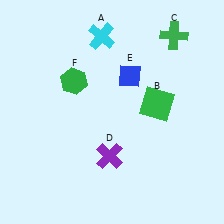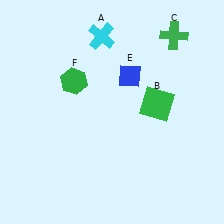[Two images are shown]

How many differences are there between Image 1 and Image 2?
There is 1 difference between the two images.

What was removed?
The purple cross (D) was removed in Image 2.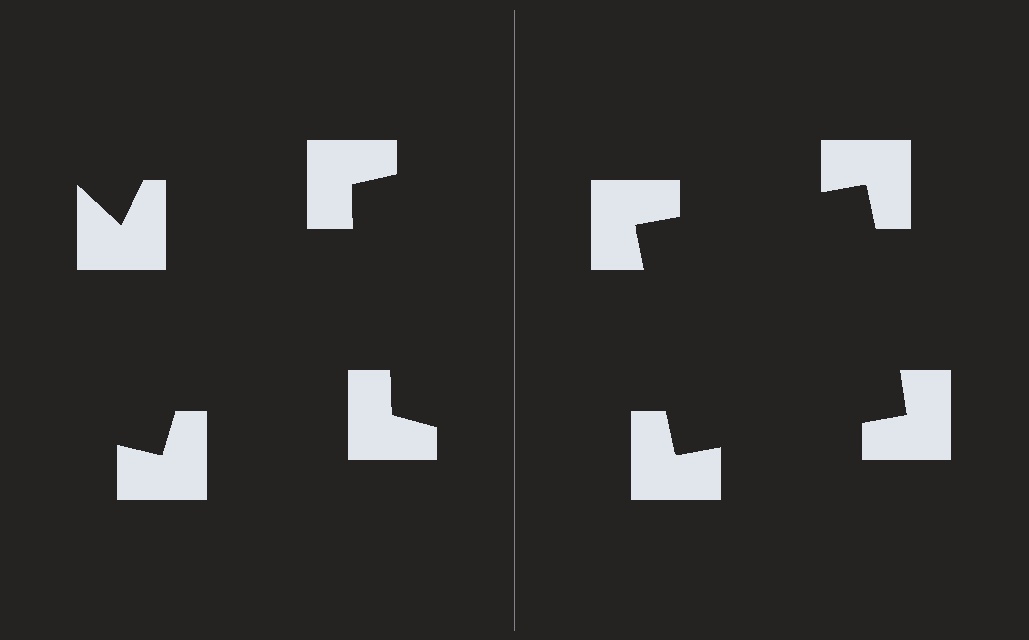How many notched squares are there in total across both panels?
8 — 4 on each side.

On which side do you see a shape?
An illusory square appears on the right side. On the left side the wedge cuts are rotated, so no coherent shape forms.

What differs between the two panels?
The notched squares are positioned identically on both sides; only the wedge orientations differ. On the right they align to a square; on the left they are misaligned.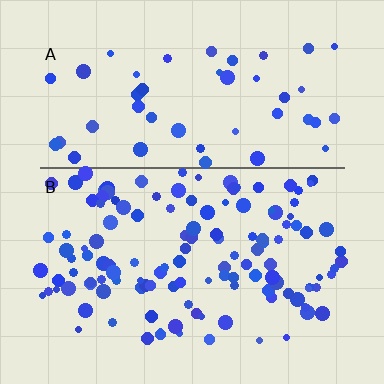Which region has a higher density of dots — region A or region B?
B (the bottom).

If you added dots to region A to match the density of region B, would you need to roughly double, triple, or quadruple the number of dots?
Approximately triple.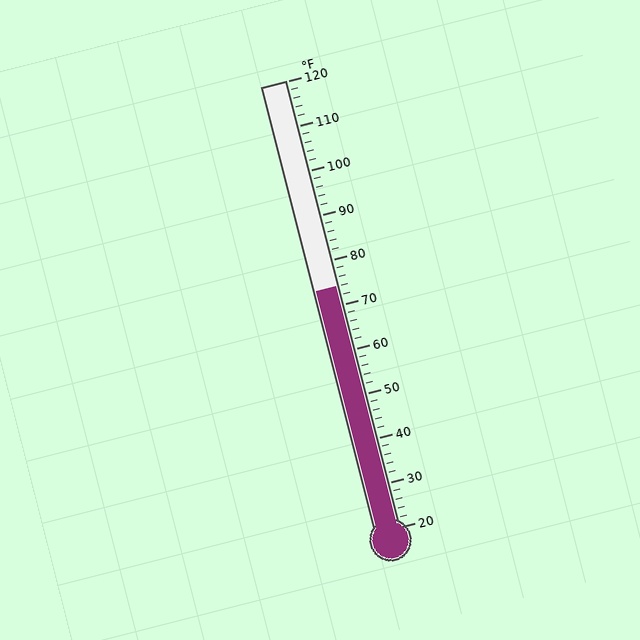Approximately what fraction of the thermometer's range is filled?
The thermometer is filled to approximately 55% of its range.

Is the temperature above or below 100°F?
The temperature is below 100°F.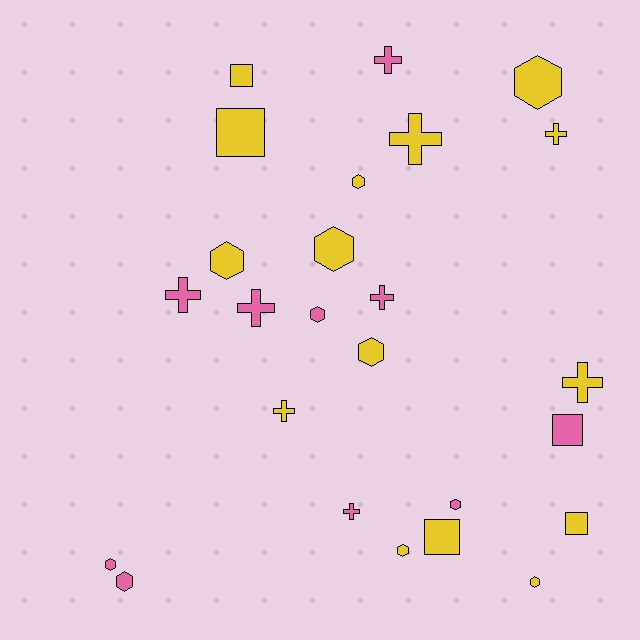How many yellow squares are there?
There are 4 yellow squares.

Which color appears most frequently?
Yellow, with 15 objects.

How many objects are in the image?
There are 25 objects.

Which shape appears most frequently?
Hexagon, with 11 objects.